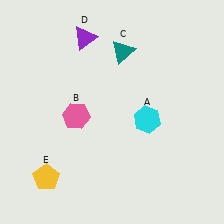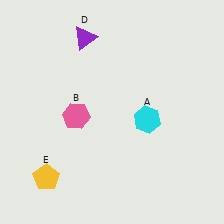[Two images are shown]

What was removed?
The teal triangle (C) was removed in Image 2.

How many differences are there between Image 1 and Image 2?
There is 1 difference between the two images.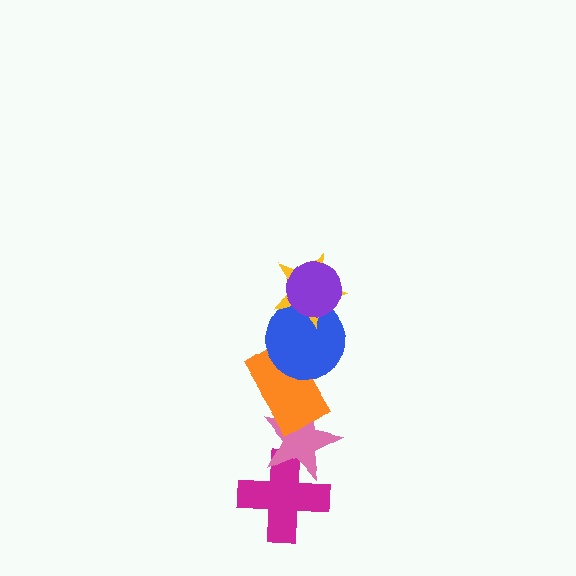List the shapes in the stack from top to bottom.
From top to bottom: the purple circle, the yellow star, the blue circle, the orange rectangle, the pink star, the magenta cross.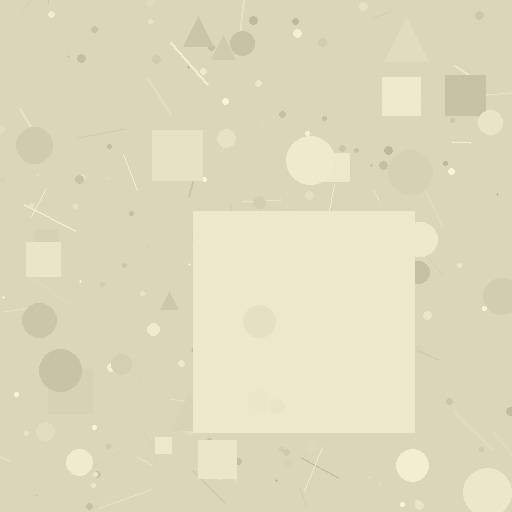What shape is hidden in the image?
A square is hidden in the image.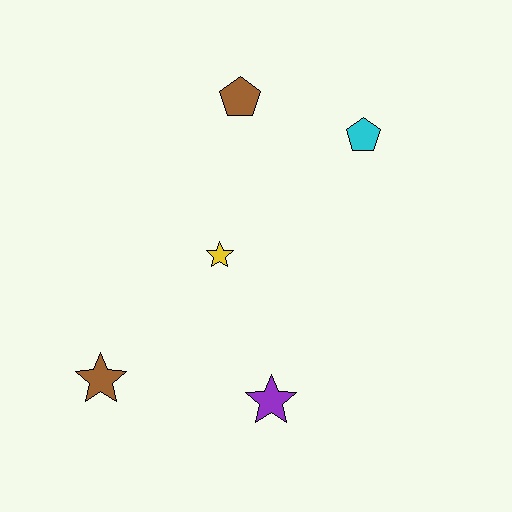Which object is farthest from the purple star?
The brown pentagon is farthest from the purple star.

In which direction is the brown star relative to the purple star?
The brown star is to the left of the purple star.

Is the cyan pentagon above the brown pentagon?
No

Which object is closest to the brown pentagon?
The cyan pentagon is closest to the brown pentagon.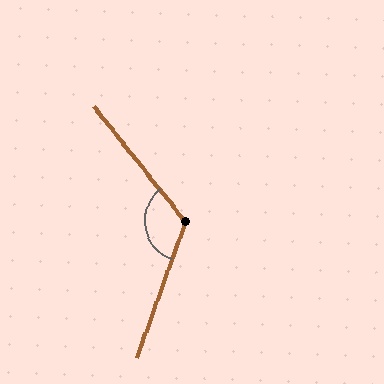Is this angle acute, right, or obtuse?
It is obtuse.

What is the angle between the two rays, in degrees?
Approximately 122 degrees.